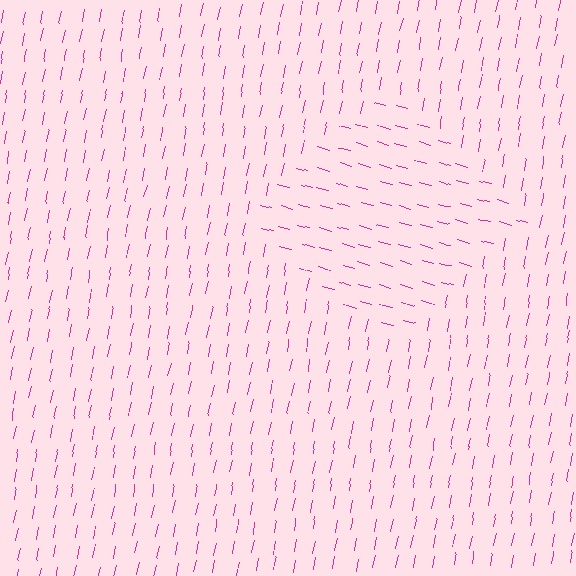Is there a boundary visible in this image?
Yes, there is a texture boundary formed by a change in line orientation.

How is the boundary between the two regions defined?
The boundary is defined purely by a change in line orientation (approximately 86 degrees difference). All lines are the same color and thickness.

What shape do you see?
I see a diamond.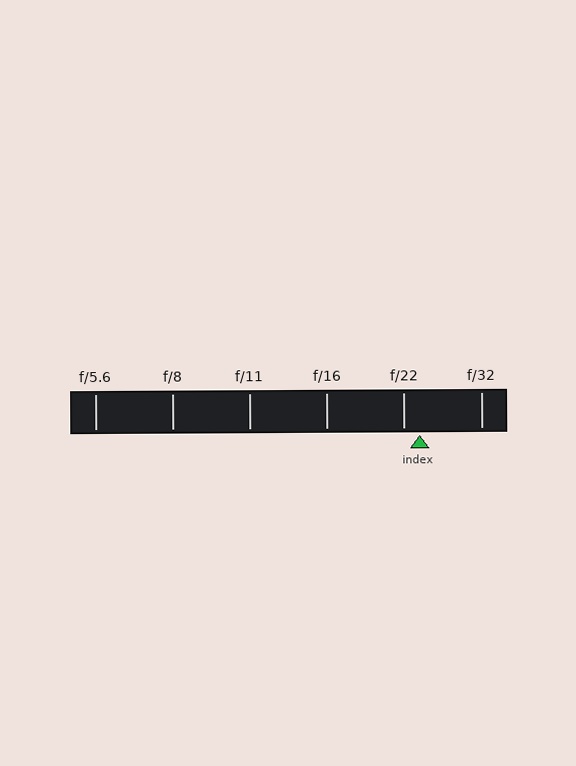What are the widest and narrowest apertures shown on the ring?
The widest aperture shown is f/5.6 and the narrowest is f/32.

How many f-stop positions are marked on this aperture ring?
There are 6 f-stop positions marked.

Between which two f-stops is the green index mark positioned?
The index mark is between f/22 and f/32.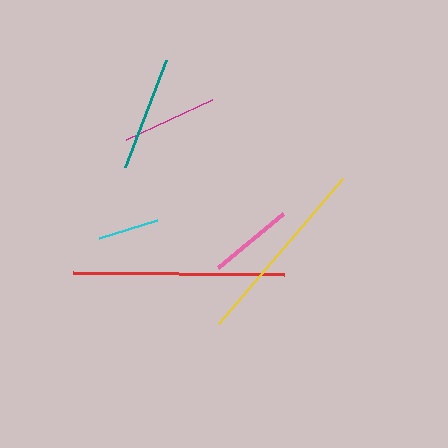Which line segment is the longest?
The red line is the longest at approximately 211 pixels.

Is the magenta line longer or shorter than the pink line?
The magenta line is longer than the pink line.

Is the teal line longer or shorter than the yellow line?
The yellow line is longer than the teal line.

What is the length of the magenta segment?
The magenta segment is approximately 95 pixels long.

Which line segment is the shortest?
The cyan line is the shortest at approximately 60 pixels.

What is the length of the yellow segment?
The yellow segment is approximately 192 pixels long.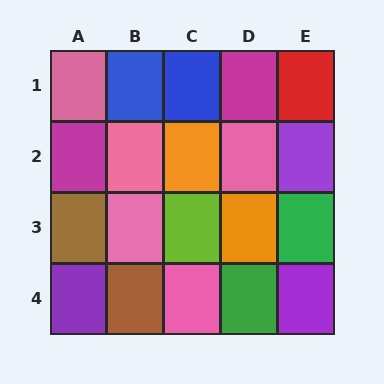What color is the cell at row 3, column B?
Pink.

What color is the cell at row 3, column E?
Green.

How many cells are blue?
2 cells are blue.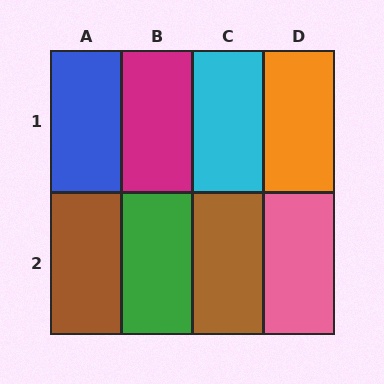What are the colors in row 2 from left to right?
Brown, green, brown, pink.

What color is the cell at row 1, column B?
Magenta.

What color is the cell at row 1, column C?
Cyan.